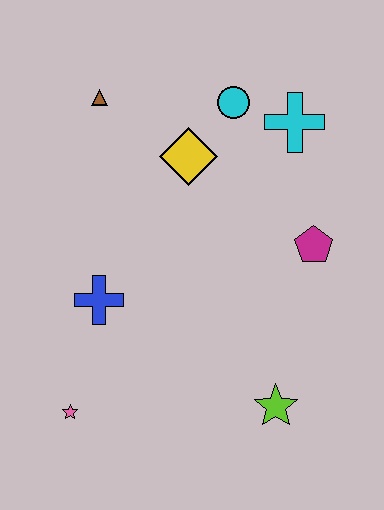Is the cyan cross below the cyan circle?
Yes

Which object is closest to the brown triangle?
The yellow diamond is closest to the brown triangle.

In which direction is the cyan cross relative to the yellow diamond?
The cyan cross is to the right of the yellow diamond.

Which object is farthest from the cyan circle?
The pink star is farthest from the cyan circle.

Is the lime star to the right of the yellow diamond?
Yes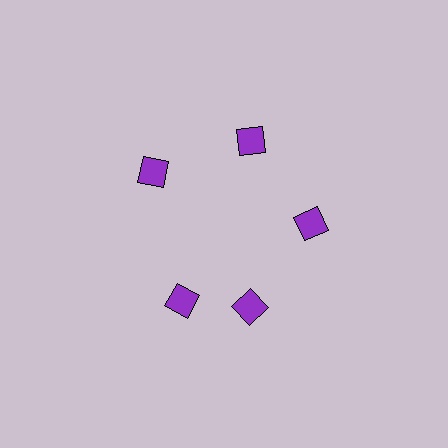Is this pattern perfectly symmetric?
No. The 5 purple diamonds are arranged in a ring, but one element near the 8 o'clock position is rotated out of alignment along the ring, breaking the 5-fold rotational symmetry.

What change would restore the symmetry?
The symmetry would be restored by rotating it back into even spacing with its neighbors so that all 5 diamonds sit at equal angles and equal distance from the center.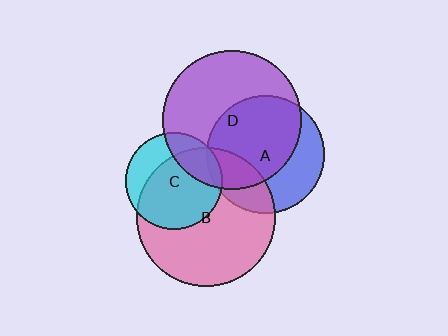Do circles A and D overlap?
Yes.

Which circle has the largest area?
Circle D (purple).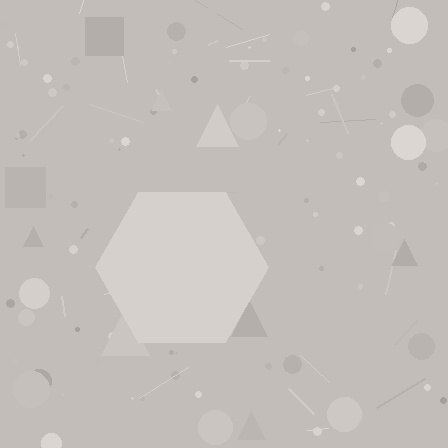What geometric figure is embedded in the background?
A hexagon is embedded in the background.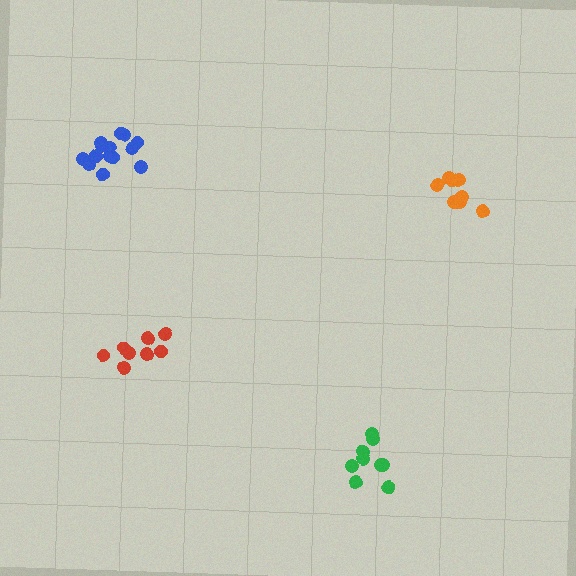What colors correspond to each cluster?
The clusters are colored: orange, blue, red, green.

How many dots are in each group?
Group 1: 8 dots, Group 2: 14 dots, Group 3: 8 dots, Group 4: 9 dots (39 total).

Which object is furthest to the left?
The blue cluster is leftmost.